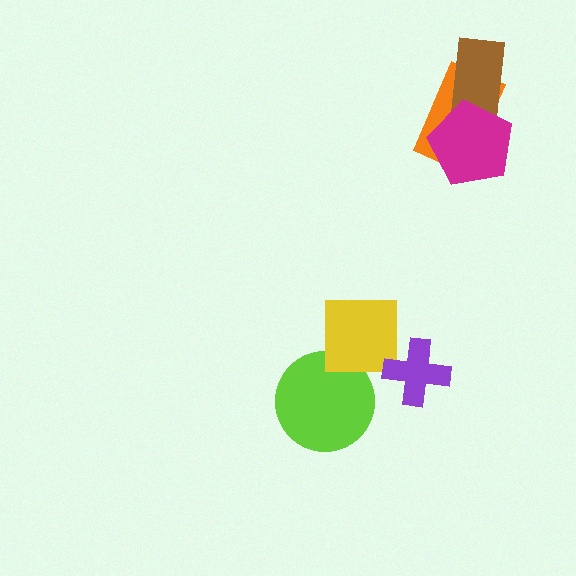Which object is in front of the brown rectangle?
The magenta pentagon is in front of the brown rectangle.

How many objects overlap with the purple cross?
0 objects overlap with the purple cross.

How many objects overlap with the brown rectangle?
2 objects overlap with the brown rectangle.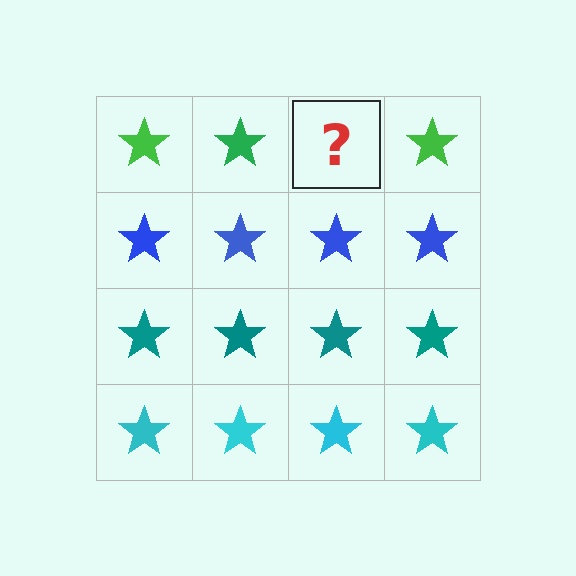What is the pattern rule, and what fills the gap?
The rule is that each row has a consistent color. The gap should be filled with a green star.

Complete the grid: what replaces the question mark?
The question mark should be replaced with a green star.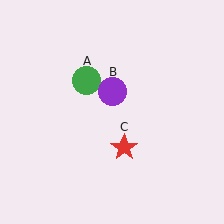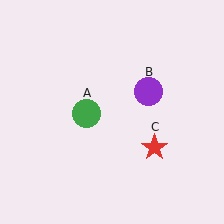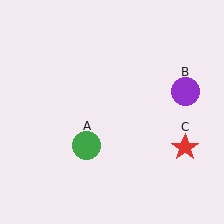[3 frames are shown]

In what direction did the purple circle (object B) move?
The purple circle (object B) moved right.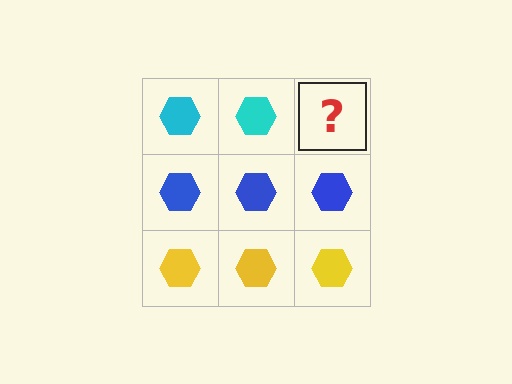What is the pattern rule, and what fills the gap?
The rule is that each row has a consistent color. The gap should be filled with a cyan hexagon.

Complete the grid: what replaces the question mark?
The question mark should be replaced with a cyan hexagon.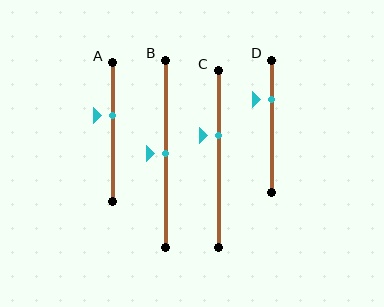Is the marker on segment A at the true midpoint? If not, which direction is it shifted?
No, the marker on segment A is shifted upward by about 12% of the segment length.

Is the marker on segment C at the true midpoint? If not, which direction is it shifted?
No, the marker on segment C is shifted upward by about 13% of the segment length.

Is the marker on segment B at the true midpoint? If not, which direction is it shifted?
Yes, the marker on segment B is at the true midpoint.